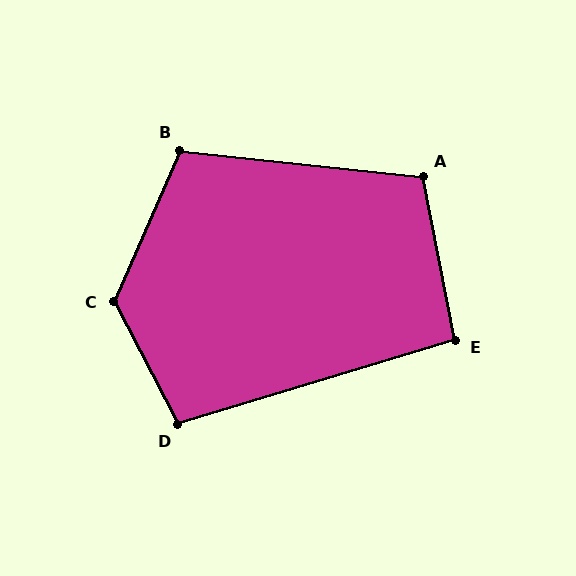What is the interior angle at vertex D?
Approximately 101 degrees (obtuse).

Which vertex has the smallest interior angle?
E, at approximately 96 degrees.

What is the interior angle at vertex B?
Approximately 108 degrees (obtuse).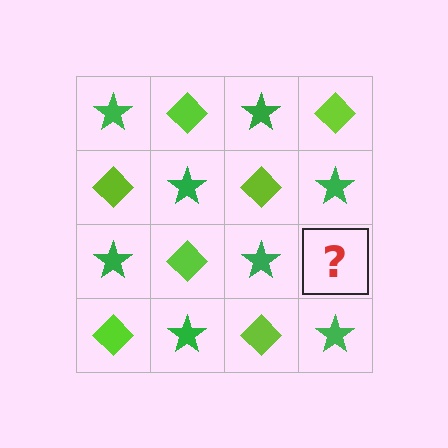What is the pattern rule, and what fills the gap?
The rule is that it alternates green star and lime diamond in a checkerboard pattern. The gap should be filled with a lime diamond.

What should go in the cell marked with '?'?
The missing cell should contain a lime diamond.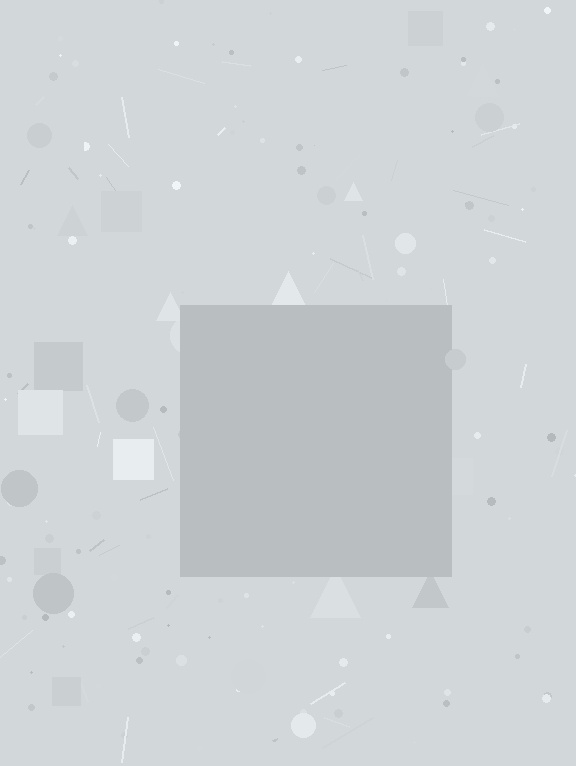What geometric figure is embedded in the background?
A square is embedded in the background.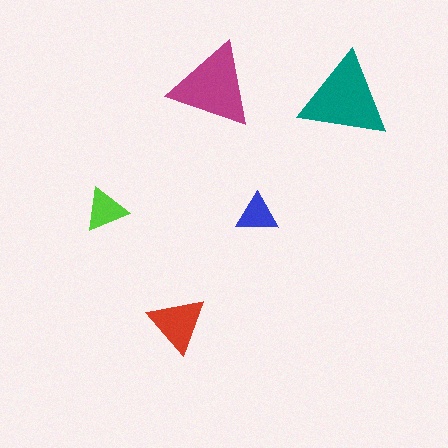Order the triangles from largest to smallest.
the teal one, the magenta one, the red one, the lime one, the blue one.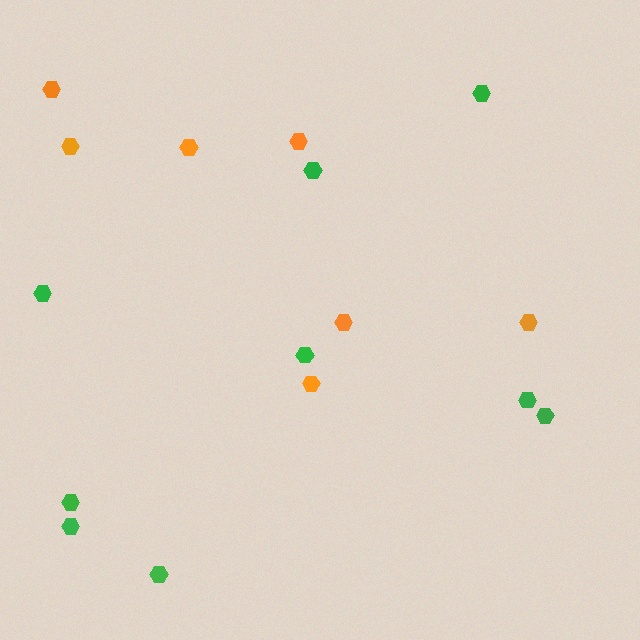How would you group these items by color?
There are 2 groups: one group of orange hexagons (7) and one group of green hexagons (9).